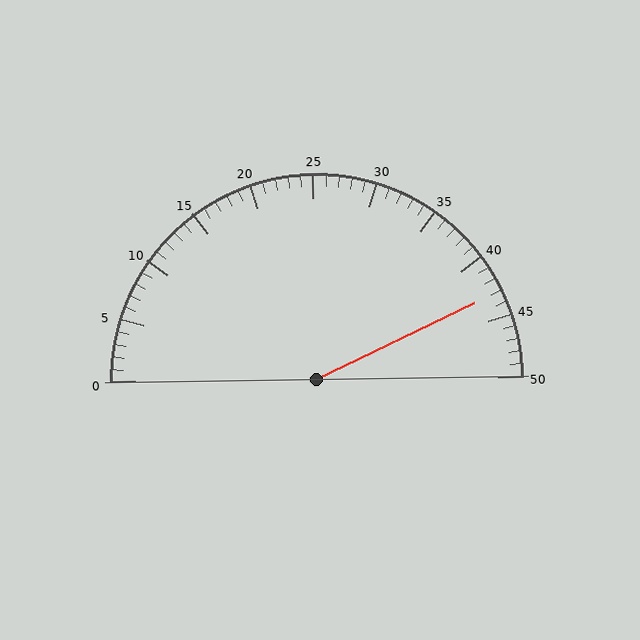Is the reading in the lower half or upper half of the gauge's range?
The reading is in the upper half of the range (0 to 50).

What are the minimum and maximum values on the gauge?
The gauge ranges from 0 to 50.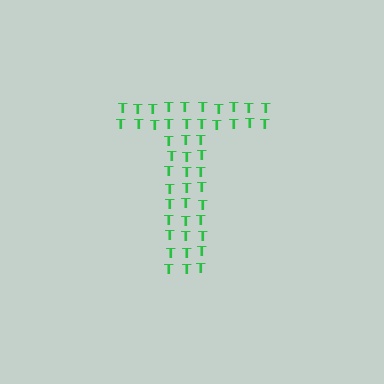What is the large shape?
The large shape is the letter T.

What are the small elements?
The small elements are letter T's.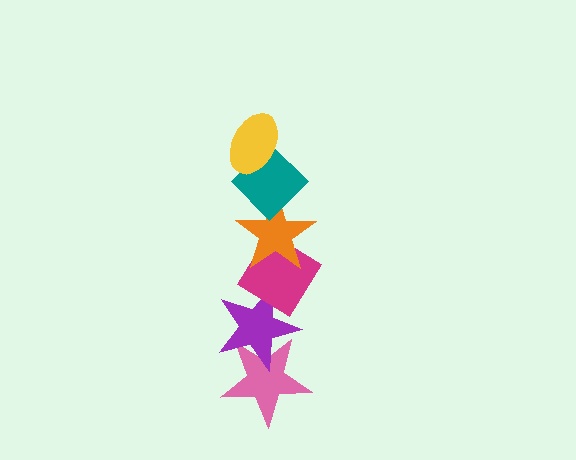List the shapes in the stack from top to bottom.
From top to bottom: the yellow ellipse, the teal diamond, the orange star, the magenta diamond, the purple star, the pink star.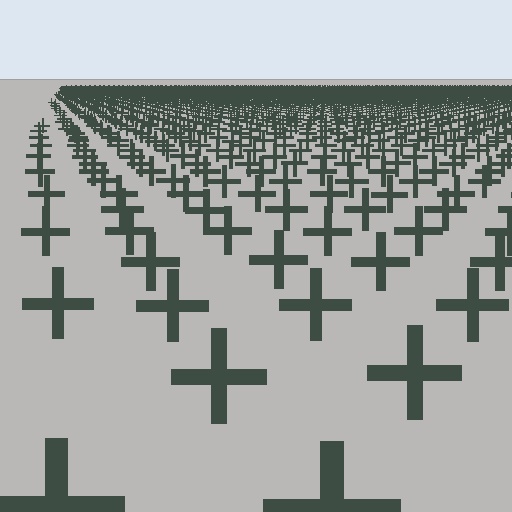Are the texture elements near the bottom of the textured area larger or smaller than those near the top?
Larger. Near the bottom, elements are closer to the viewer and appear at a bigger on-screen size.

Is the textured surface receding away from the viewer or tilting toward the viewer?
The surface is receding away from the viewer. Texture elements get smaller and denser toward the top.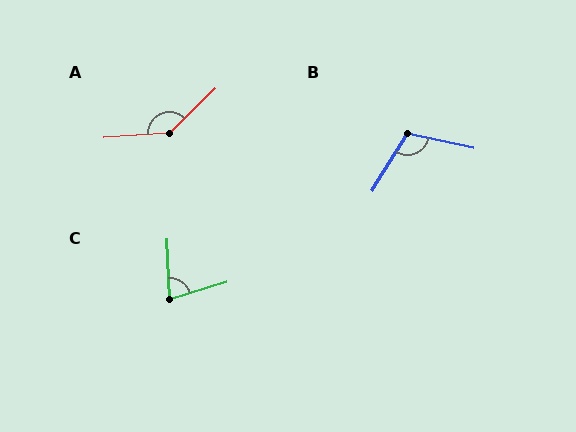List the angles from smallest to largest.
C (75°), B (109°), A (139°).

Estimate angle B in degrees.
Approximately 109 degrees.